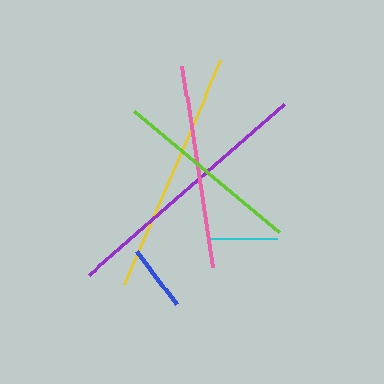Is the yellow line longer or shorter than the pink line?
The yellow line is longer than the pink line.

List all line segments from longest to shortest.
From longest to shortest: purple, yellow, pink, lime, cyan, blue.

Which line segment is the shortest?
The blue line is the shortest at approximately 65 pixels.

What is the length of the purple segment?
The purple segment is approximately 259 pixels long.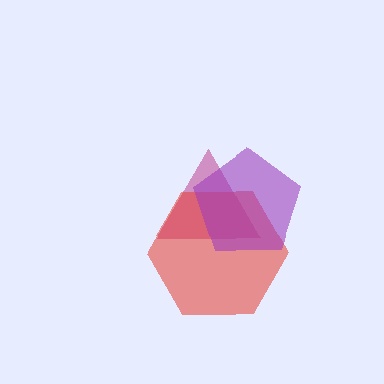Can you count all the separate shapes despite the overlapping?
Yes, there are 3 separate shapes.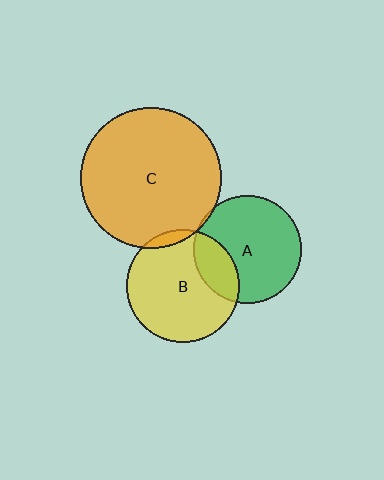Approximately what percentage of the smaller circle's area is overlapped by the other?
Approximately 20%.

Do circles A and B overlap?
Yes.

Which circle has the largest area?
Circle C (orange).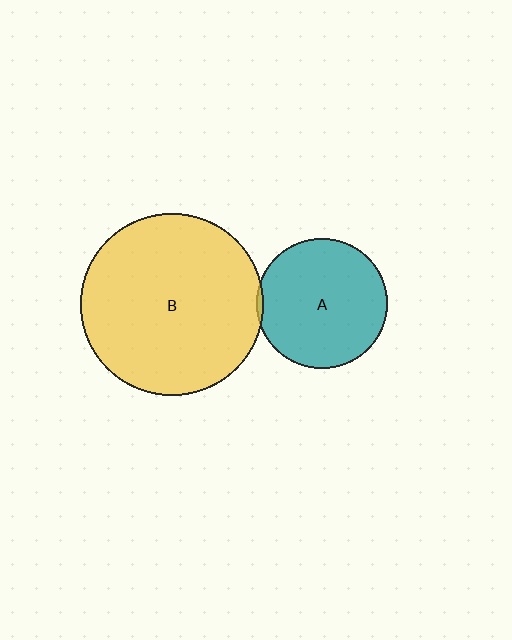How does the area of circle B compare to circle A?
Approximately 2.0 times.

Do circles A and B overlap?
Yes.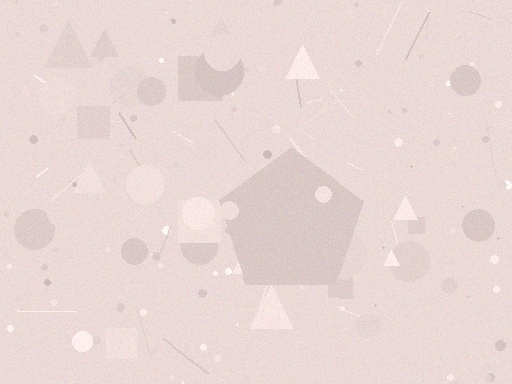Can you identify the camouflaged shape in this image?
The camouflaged shape is a pentagon.